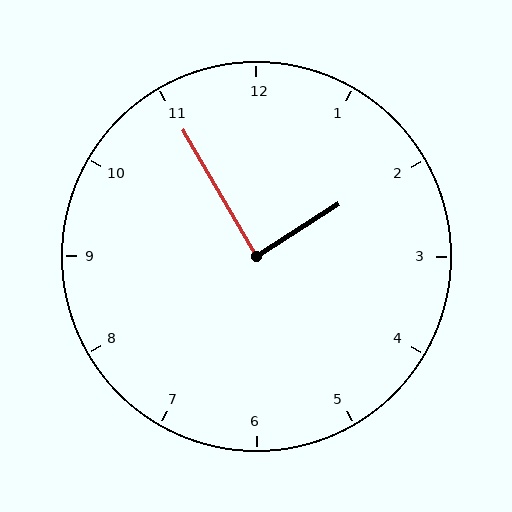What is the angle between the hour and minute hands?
Approximately 88 degrees.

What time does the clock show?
1:55.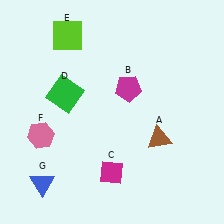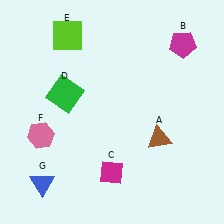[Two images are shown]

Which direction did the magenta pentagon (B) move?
The magenta pentagon (B) moved right.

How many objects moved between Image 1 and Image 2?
1 object moved between the two images.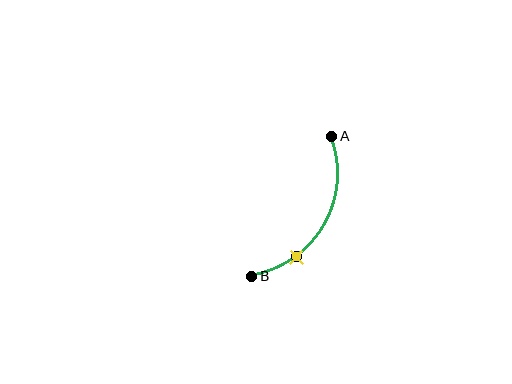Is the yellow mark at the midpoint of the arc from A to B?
No. The yellow mark lies on the arc but is closer to endpoint B. The arc midpoint would be at the point on the curve equidistant along the arc from both A and B.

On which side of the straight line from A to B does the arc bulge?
The arc bulges to the right of the straight line connecting A and B.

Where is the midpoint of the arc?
The arc midpoint is the point on the curve farthest from the straight line joining A and B. It sits to the right of that line.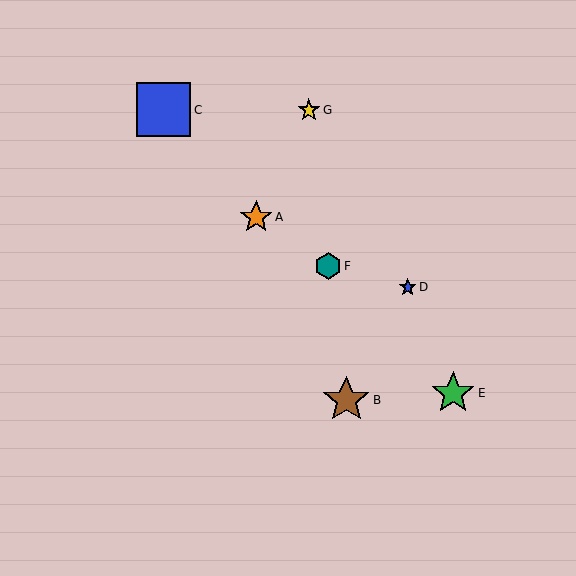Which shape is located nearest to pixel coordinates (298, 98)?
The yellow star (labeled G) at (309, 110) is nearest to that location.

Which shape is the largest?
The blue square (labeled C) is the largest.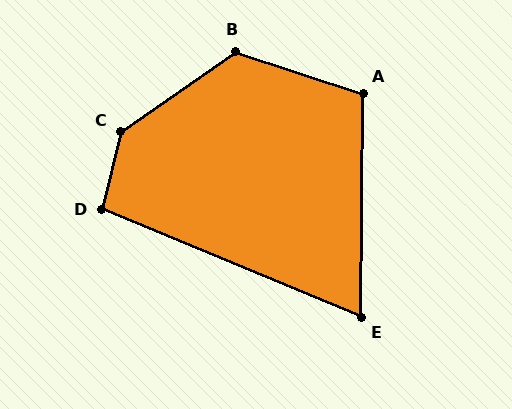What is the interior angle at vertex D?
Approximately 99 degrees (obtuse).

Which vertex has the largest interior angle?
C, at approximately 138 degrees.